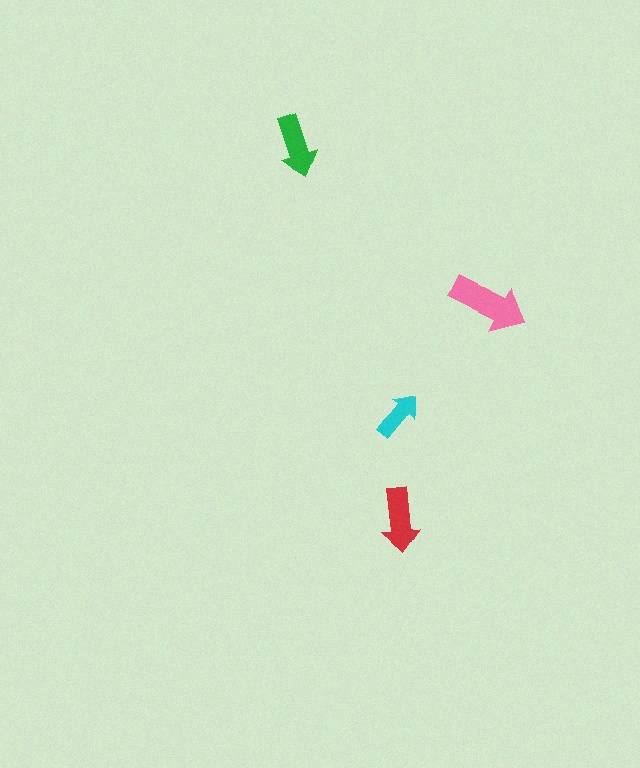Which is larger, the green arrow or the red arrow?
The red one.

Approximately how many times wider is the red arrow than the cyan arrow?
About 1.5 times wider.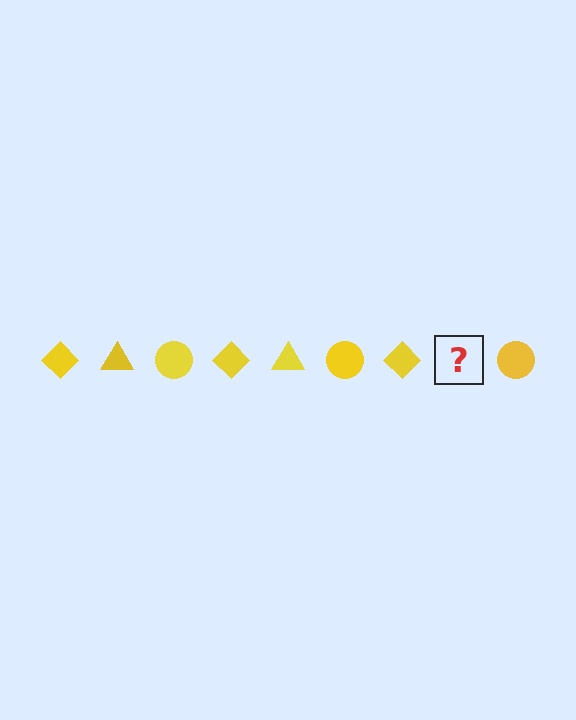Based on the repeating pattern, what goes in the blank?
The blank should be a yellow triangle.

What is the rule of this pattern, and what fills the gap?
The rule is that the pattern cycles through diamond, triangle, circle shapes in yellow. The gap should be filled with a yellow triangle.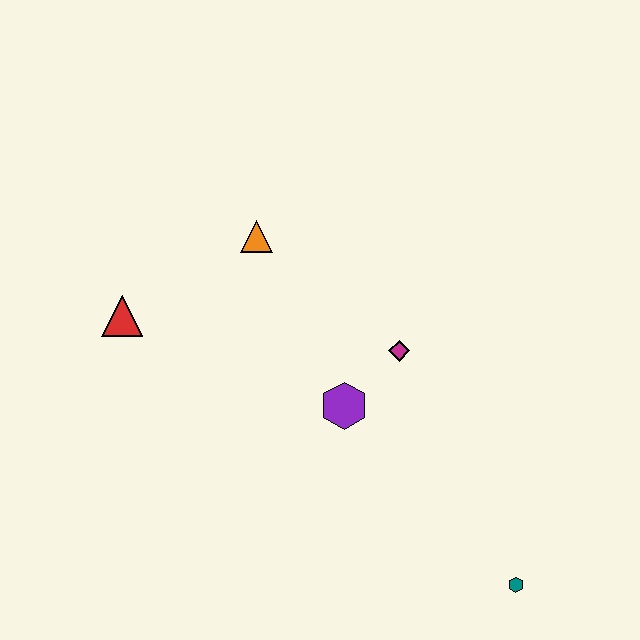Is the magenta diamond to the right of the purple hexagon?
Yes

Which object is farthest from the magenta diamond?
The red triangle is farthest from the magenta diamond.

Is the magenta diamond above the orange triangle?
No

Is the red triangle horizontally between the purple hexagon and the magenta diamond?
No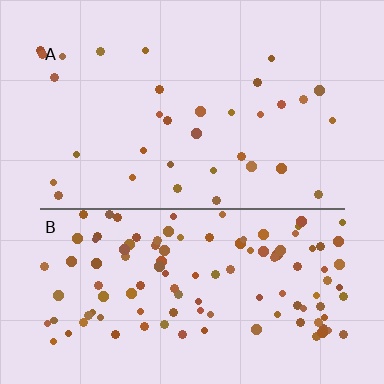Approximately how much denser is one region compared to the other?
Approximately 3.5× — region B over region A.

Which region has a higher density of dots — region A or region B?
B (the bottom).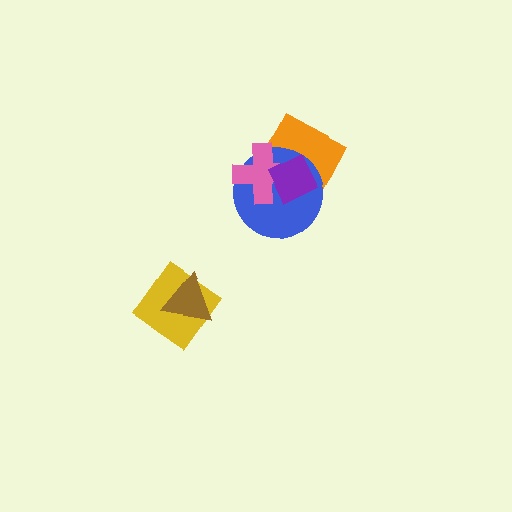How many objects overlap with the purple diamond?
3 objects overlap with the purple diamond.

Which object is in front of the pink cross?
The purple diamond is in front of the pink cross.